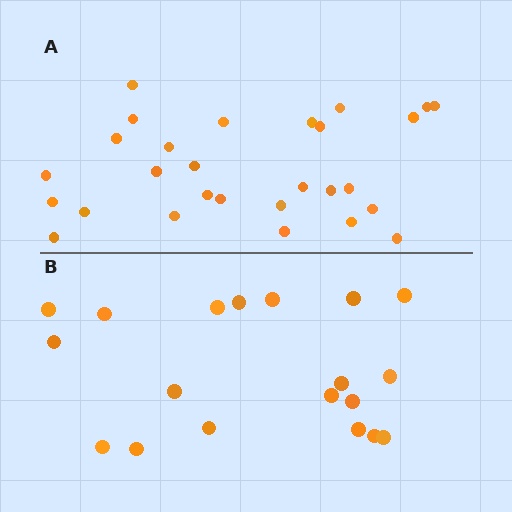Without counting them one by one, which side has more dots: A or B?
Region A (the top region) has more dots.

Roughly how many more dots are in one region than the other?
Region A has roughly 8 or so more dots than region B.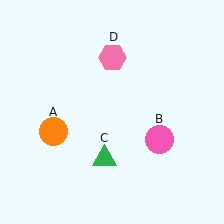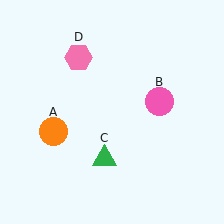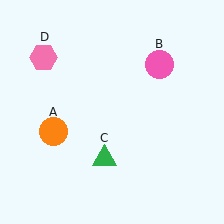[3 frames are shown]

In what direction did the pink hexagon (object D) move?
The pink hexagon (object D) moved left.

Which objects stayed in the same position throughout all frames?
Orange circle (object A) and green triangle (object C) remained stationary.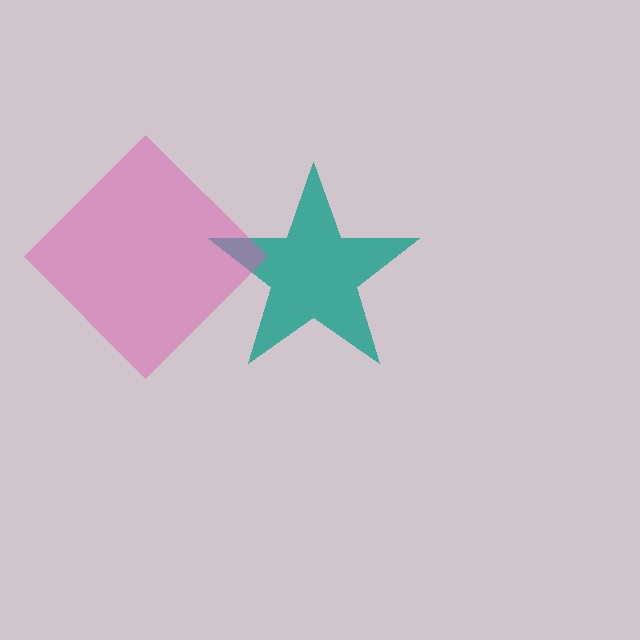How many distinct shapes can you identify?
There are 2 distinct shapes: a teal star, a pink diamond.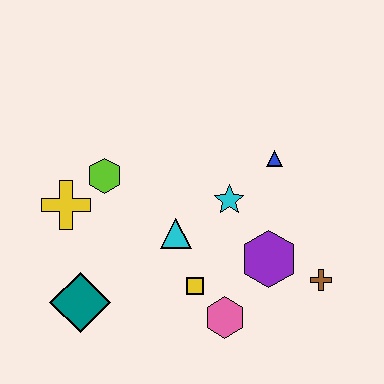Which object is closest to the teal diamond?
The yellow cross is closest to the teal diamond.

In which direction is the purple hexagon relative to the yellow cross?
The purple hexagon is to the right of the yellow cross.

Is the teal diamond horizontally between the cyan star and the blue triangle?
No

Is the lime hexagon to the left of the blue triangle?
Yes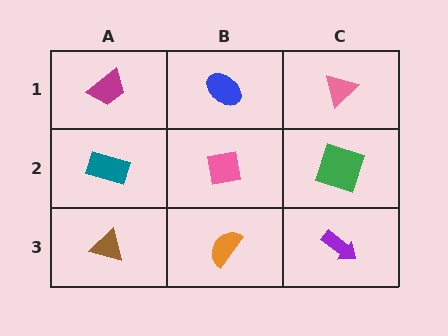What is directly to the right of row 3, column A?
An orange semicircle.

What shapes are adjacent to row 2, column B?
A blue ellipse (row 1, column B), an orange semicircle (row 3, column B), a teal rectangle (row 2, column A), a green square (row 2, column C).